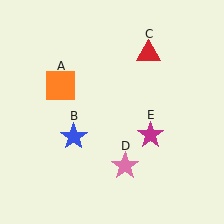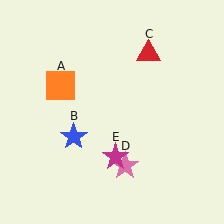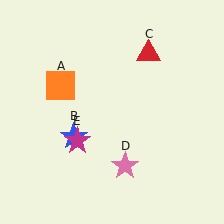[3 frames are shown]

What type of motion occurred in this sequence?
The magenta star (object E) rotated clockwise around the center of the scene.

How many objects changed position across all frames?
1 object changed position: magenta star (object E).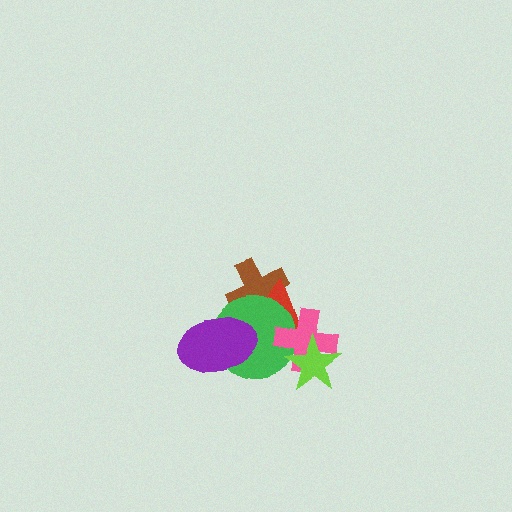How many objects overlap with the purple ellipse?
2 objects overlap with the purple ellipse.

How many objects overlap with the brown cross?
2 objects overlap with the brown cross.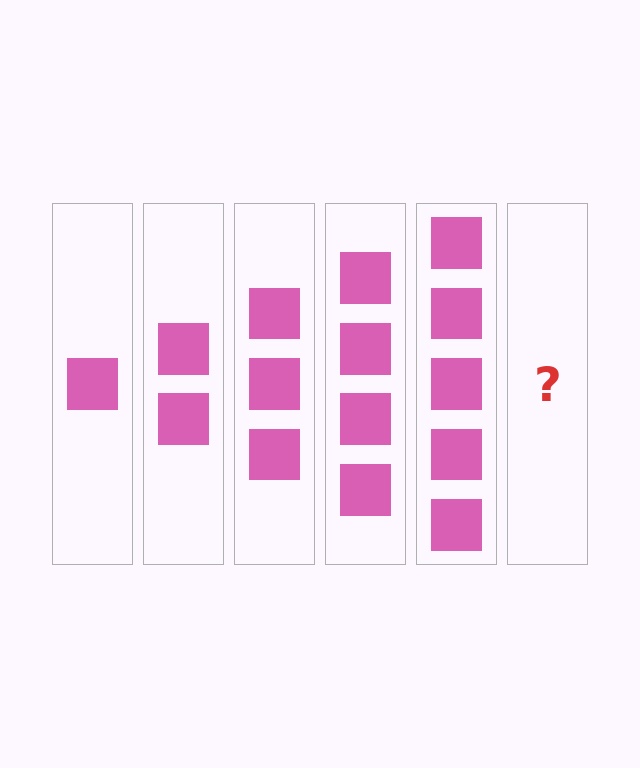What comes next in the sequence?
The next element should be 6 squares.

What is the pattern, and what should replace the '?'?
The pattern is that each step adds one more square. The '?' should be 6 squares.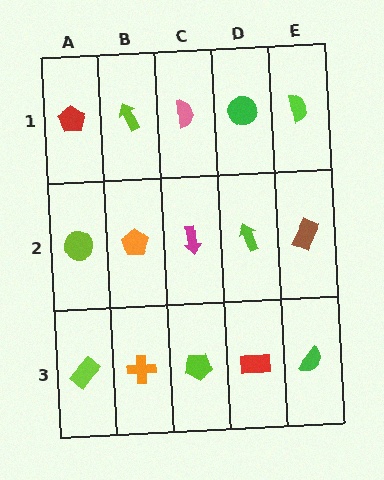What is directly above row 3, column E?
A brown rectangle.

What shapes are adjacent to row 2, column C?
A pink semicircle (row 1, column C), a lime pentagon (row 3, column C), an orange pentagon (row 2, column B), a lime arrow (row 2, column D).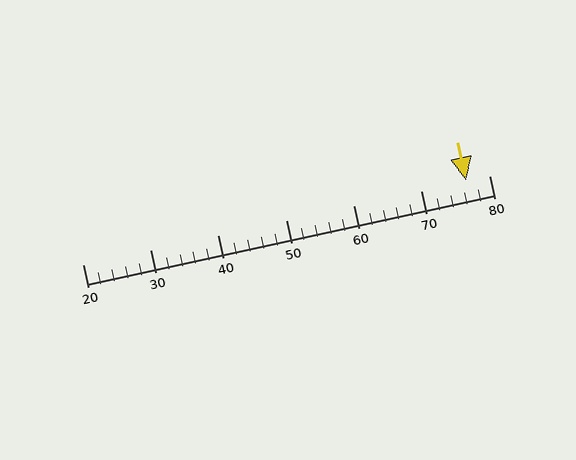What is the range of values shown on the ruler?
The ruler shows values from 20 to 80.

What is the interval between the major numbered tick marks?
The major tick marks are spaced 10 units apart.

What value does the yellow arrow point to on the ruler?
The yellow arrow points to approximately 77.